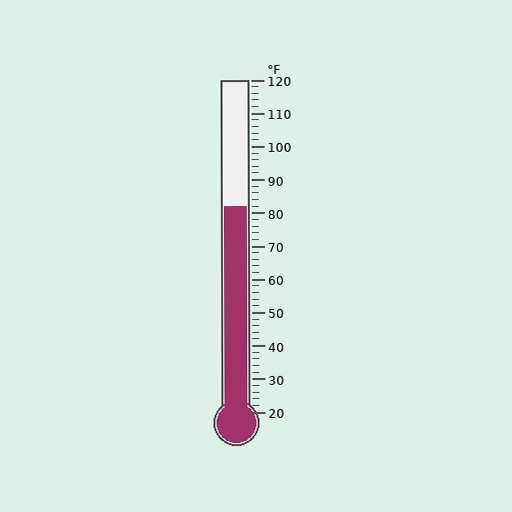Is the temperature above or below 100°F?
The temperature is below 100°F.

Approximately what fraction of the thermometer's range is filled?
The thermometer is filled to approximately 60% of its range.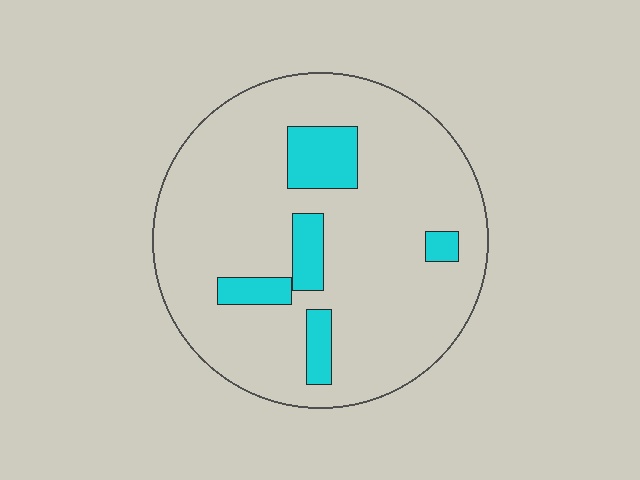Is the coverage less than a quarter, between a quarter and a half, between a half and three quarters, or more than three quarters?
Less than a quarter.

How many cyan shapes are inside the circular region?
5.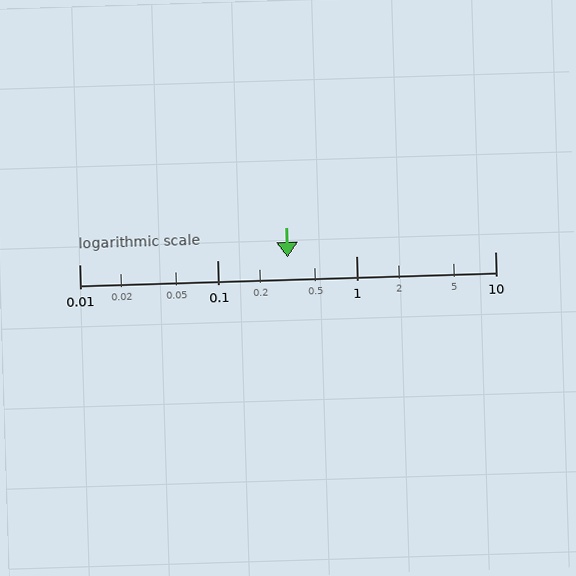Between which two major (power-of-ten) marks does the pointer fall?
The pointer is between 0.1 and 1.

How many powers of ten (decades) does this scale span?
The scale spans 3 decades, from 0.01 to 10.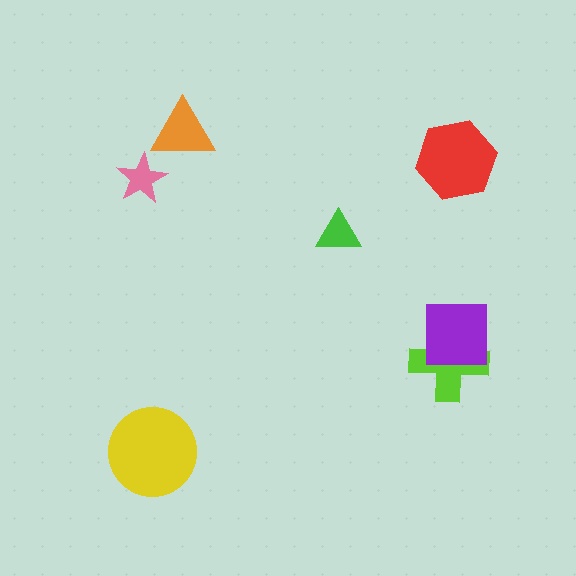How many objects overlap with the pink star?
0 objects overlap with the pink star.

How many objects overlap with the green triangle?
0 objects overlap with the green triangle.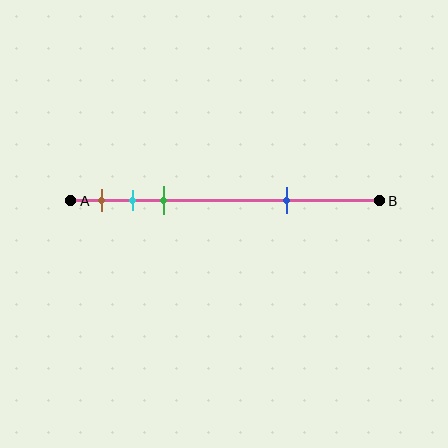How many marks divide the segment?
There are 4 marks dividing the segment.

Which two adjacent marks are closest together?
The cyan and green marks are the closest adjacent pair.